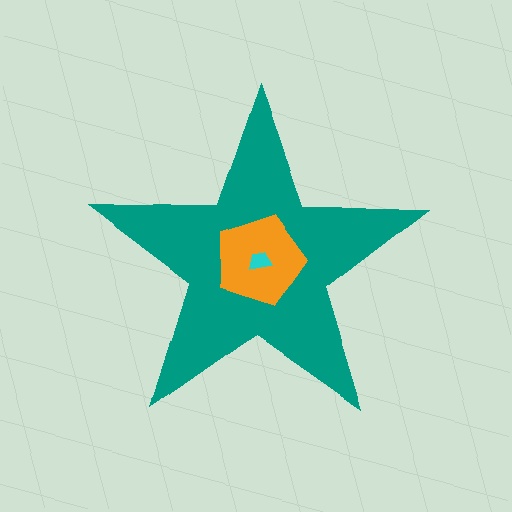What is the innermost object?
The cyan trapezoid.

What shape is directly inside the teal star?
The orange pentagon.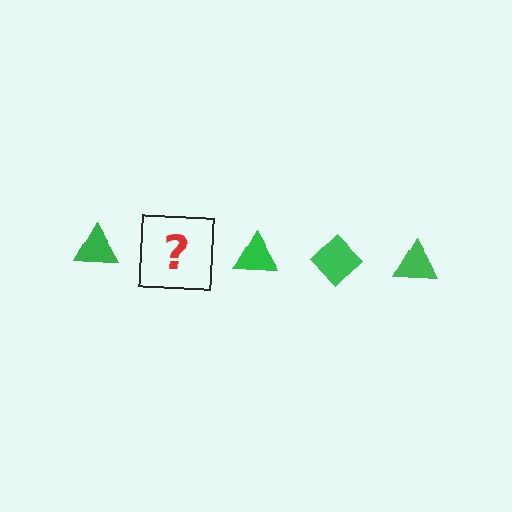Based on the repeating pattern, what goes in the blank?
The blank should be a green diamond.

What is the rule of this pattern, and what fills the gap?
The rule is that the pattern cycles through triangle, diamond shapes in green. The gap should be filled with a green diamond.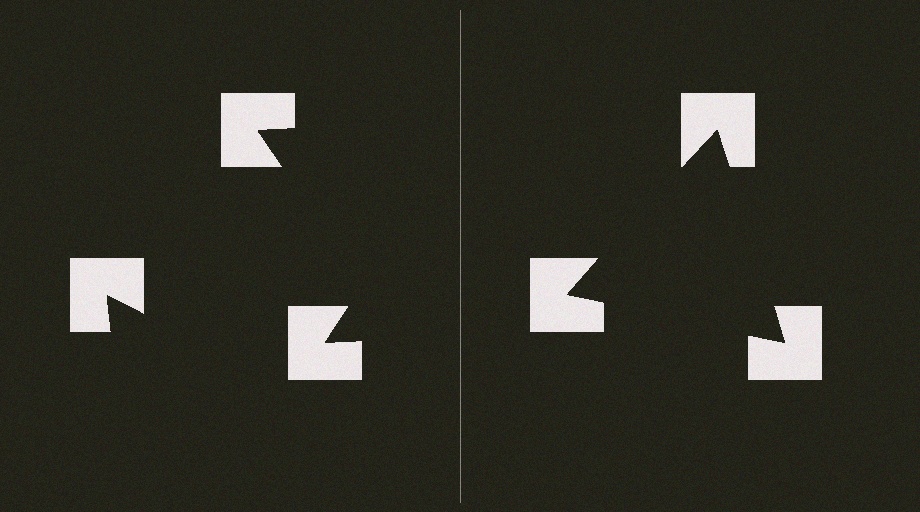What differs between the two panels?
The notched squares are positioned identically on both sides; only the wedge orientations differ. On the right they align to a triangle; on the left they are misaligned.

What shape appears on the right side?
An illusory triangle.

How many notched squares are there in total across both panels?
6 — 3 on each side.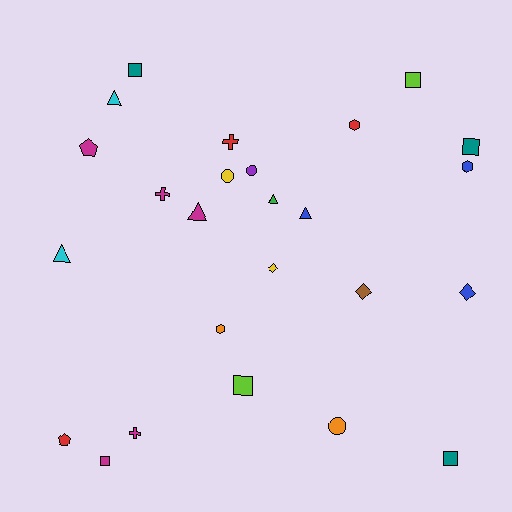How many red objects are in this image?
There are 3 red objects.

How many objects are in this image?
There are 25 objects.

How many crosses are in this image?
There are 3 crosses.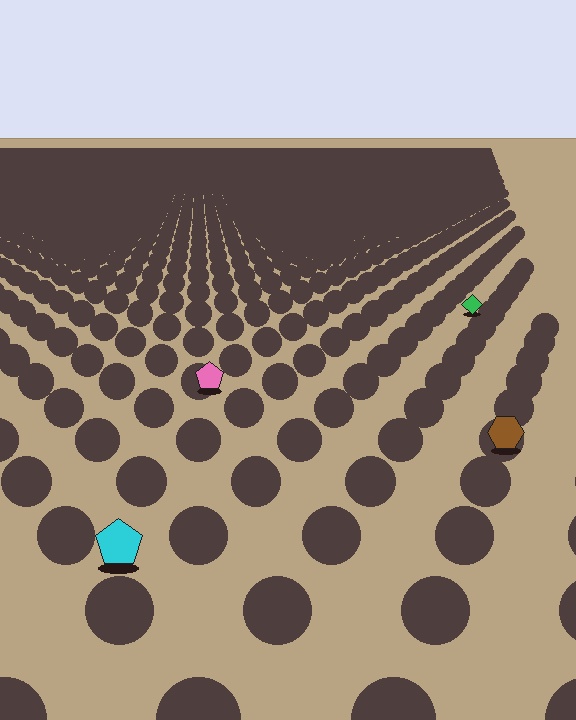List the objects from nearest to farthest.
From nearest to farthest: the cyan pentagon, the brown hexagon, the pink pentagon, the green diamond.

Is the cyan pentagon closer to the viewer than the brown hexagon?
Yes. The cyan pentagon is closer — you can tell from the texture gradient: the ground texture is coarser near it.